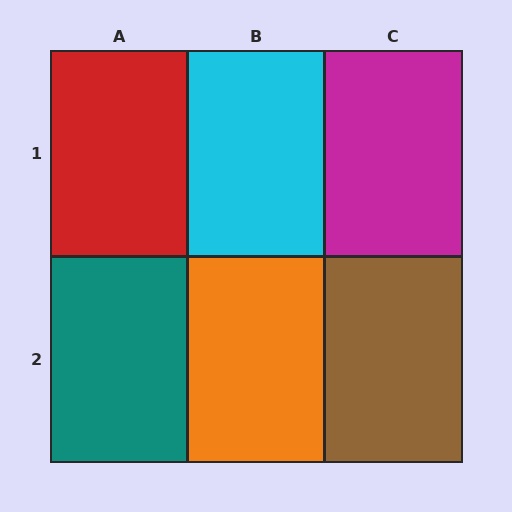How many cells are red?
1 cell is red.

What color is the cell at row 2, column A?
Teal.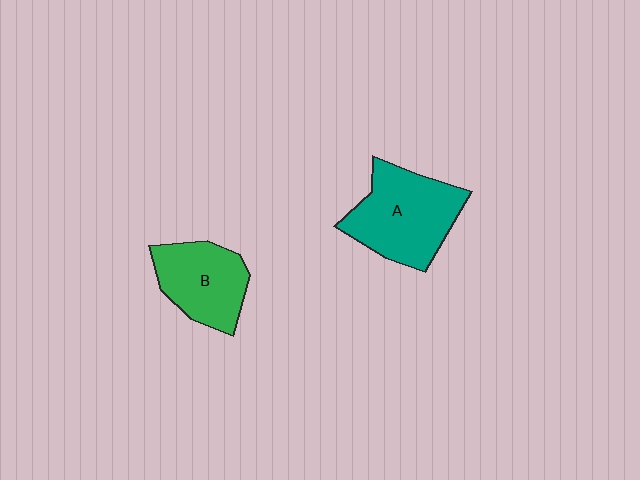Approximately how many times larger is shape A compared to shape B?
Approximately 1.3 times.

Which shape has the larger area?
Shape A (teal).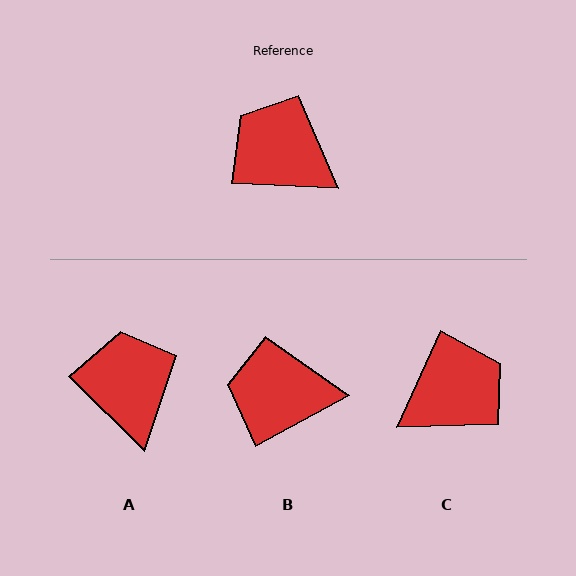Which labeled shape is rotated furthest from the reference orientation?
C, about 112 degrees away.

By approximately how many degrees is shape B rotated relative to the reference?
Approximately 31 degrees counter-clockwise.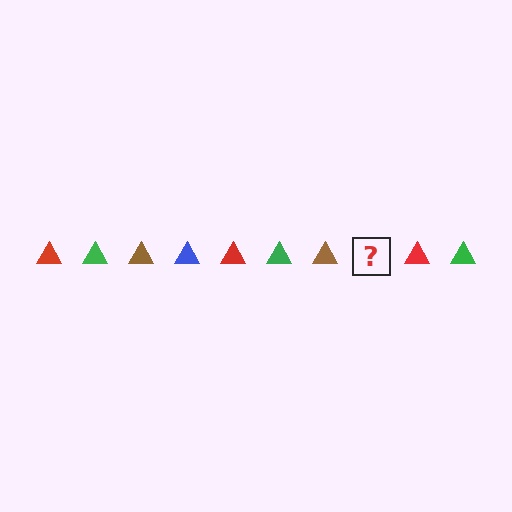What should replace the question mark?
The question mark should be replaced with a blue triangle.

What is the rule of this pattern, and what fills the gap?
The rule is that the pattern cycles through red, green, brown, blue triangles. The gap should be filled with a blue triangle.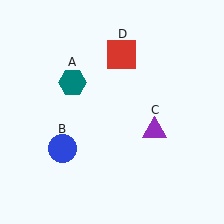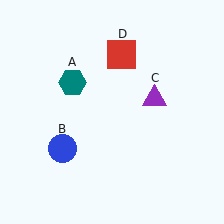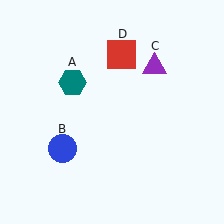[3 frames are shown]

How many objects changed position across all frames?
1 object changed position: purple triangle (object C).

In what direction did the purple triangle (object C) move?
The purple triangle (object C) moved up.